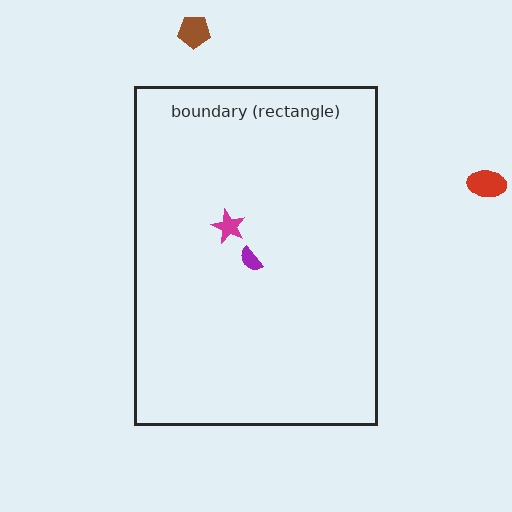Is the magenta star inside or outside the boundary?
Inside.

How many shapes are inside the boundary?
2 inside, 2 outside.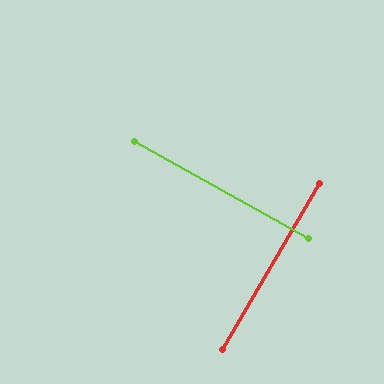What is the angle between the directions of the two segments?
Approximately 89 degrees.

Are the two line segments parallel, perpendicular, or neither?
Perpendicular — they meet at approximately 89°.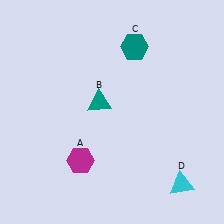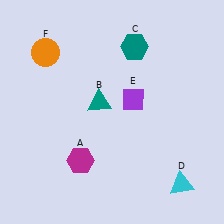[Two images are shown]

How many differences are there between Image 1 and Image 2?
There are 2 differences between the two images.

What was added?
A purple diamond (E), an orange circle (F) were added in Image 2.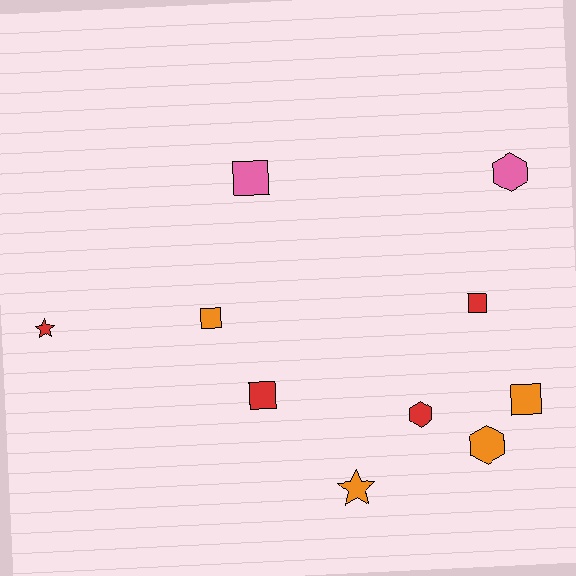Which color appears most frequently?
Red, with 4 objects.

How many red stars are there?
There is 1 red star.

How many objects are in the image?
There are 10 objects.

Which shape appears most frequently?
Square, with 5 objects.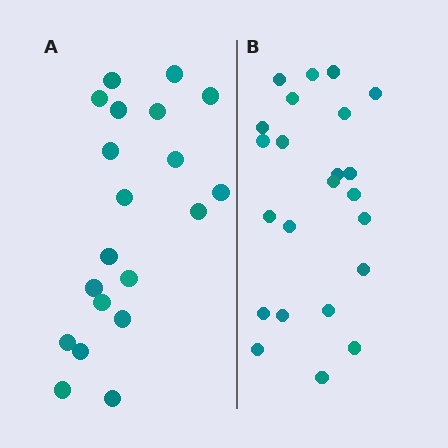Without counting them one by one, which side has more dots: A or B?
Region B (the right region) has more dots.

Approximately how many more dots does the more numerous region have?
Region B has just a few more — roughly 2 or 3 more dots than region A.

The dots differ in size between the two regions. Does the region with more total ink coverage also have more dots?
No. Region A has more total ink coverage because its dots are larger, but region B actually contains more individual dots. Total area can be misleading — the number of items is what matters here.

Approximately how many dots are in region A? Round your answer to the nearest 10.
About 20 dots.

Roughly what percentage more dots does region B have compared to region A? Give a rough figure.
About 15% more.